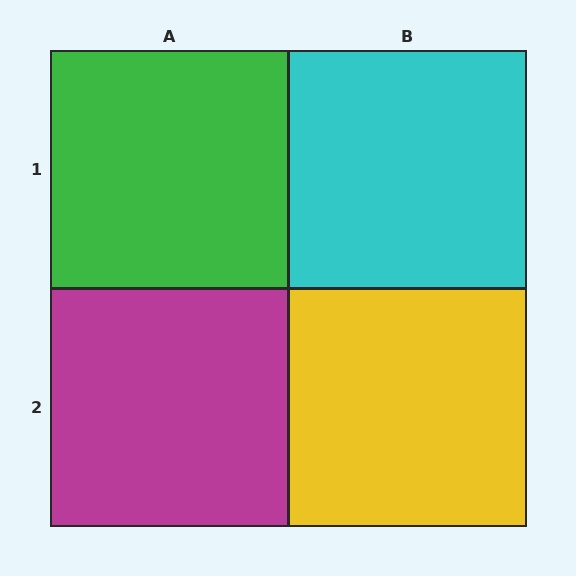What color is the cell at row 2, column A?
Magenta.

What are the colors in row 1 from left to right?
Green, cyan.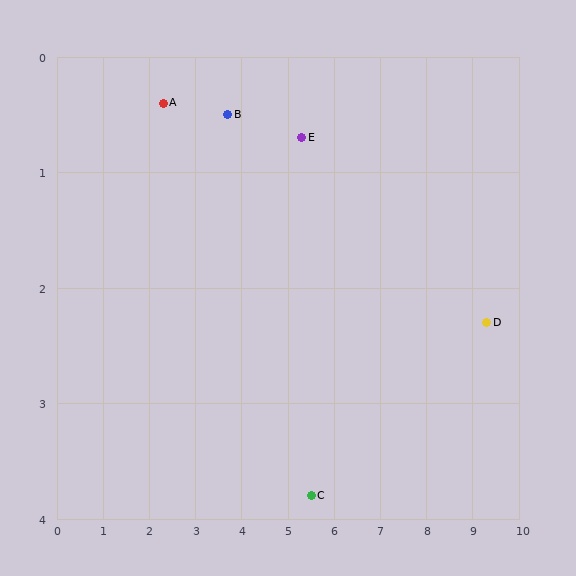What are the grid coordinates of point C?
Point C is at approximately (5.5, 3.8).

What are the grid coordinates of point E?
Point E is at approximately (5.3, 0.7).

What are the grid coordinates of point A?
Point A is at approximately (2.3, 0.4).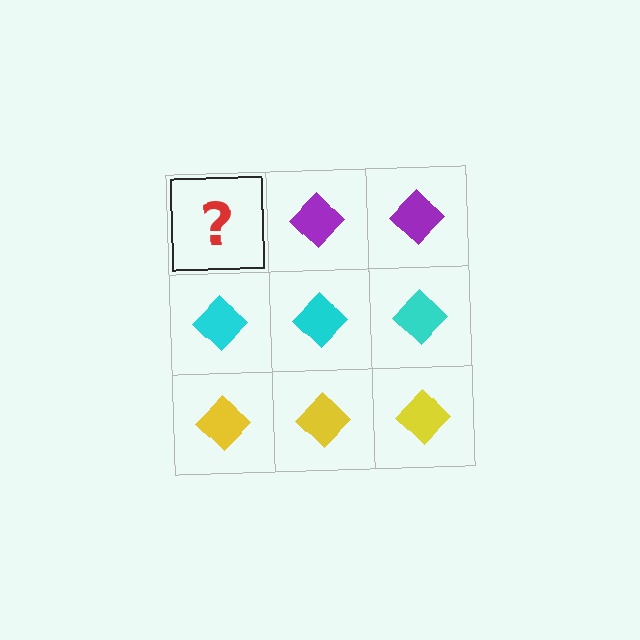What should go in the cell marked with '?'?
The missing cell should contain a purple diamond.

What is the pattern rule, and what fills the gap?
The rule is that each row has a consistent color. The gap should be filled with a purple diamond.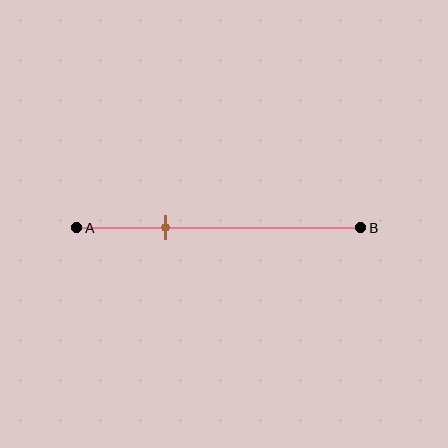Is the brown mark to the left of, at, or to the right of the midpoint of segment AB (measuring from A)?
The brown mark is to the left of the midpoint of segment AB.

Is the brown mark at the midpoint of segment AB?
No, the mark is at about 30% from A, not at the 50% midpoint.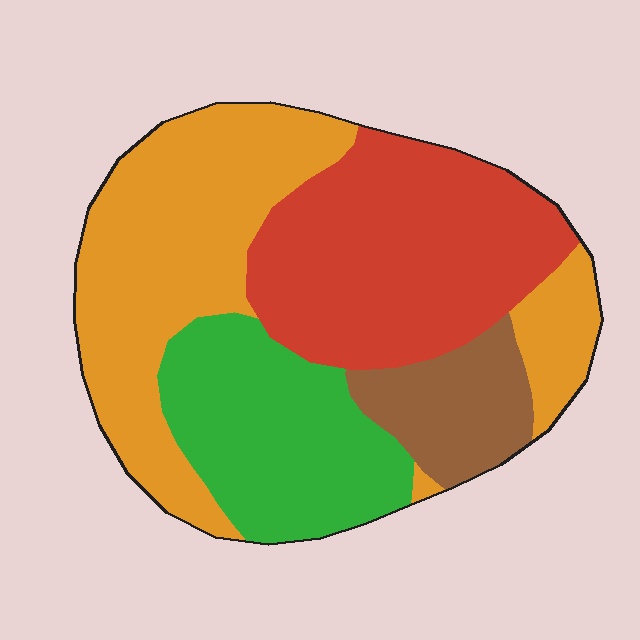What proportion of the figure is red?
Red takes up about one third (1/3) of the figure.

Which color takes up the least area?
Brown, at roughly 10%.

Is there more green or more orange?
Orange.